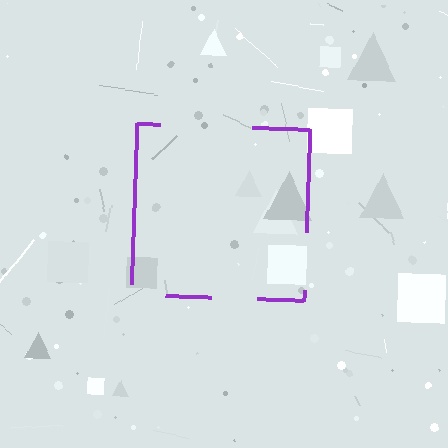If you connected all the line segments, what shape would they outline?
They would outline a square.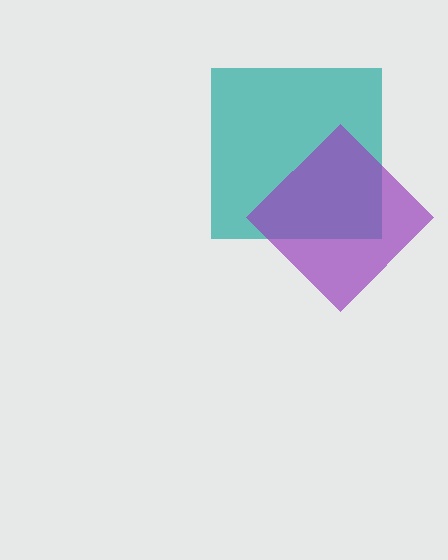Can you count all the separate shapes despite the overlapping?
Yes, there are 2 separate shapes.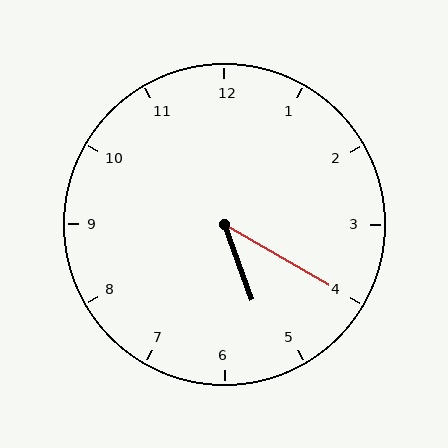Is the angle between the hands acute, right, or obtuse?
It is acute.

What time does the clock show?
5:20.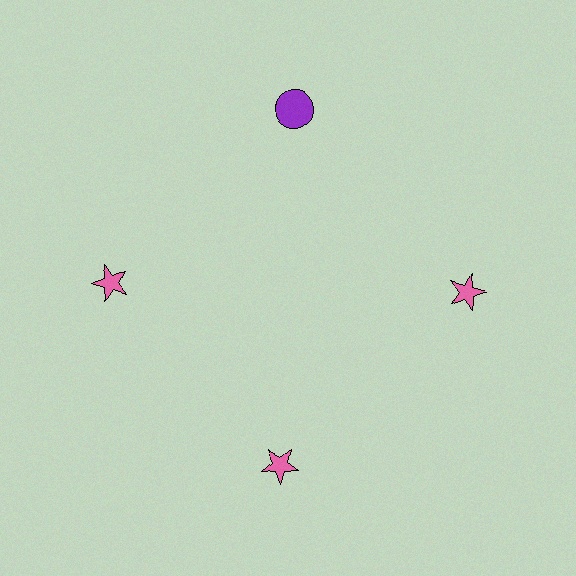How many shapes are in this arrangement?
There are 4 shapes arranged in a ring pattern.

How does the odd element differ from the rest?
It differs in both color (purple instead of pink) and shape (circle instead of star).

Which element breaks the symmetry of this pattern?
The purple circle at roughly the 12 o'clock position breaks the symmetry. All other shapes are pink stars.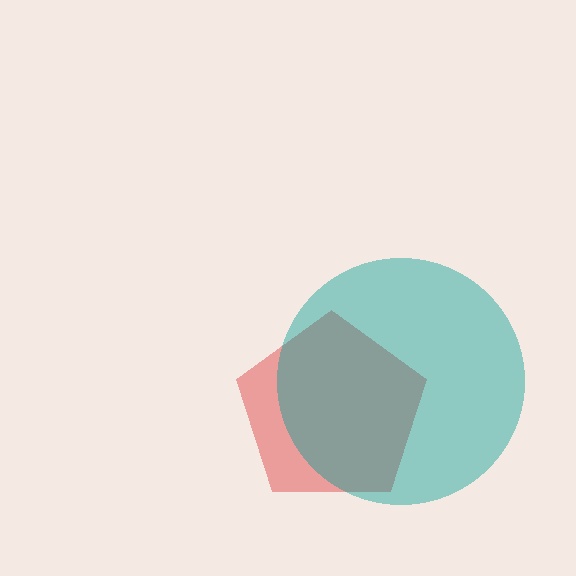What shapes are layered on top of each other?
The layered shapes are: a red pentagon, a teal circle.